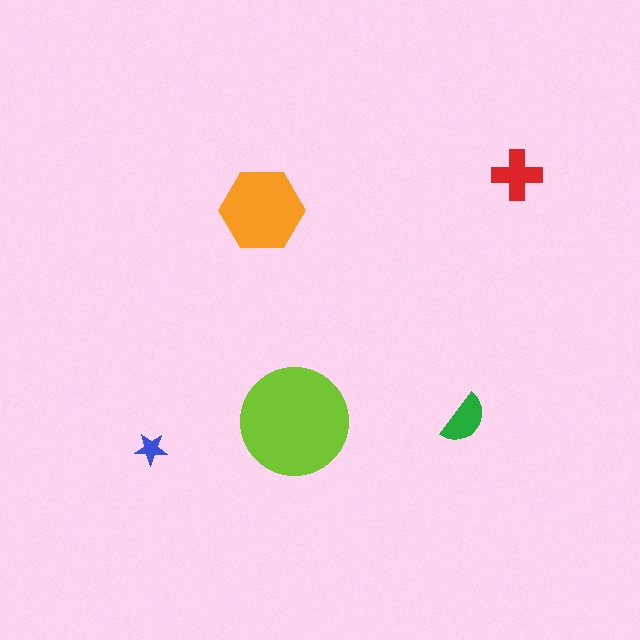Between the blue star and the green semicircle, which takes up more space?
The green semicircle.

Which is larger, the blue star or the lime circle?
The lime circle.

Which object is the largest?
The lime circle.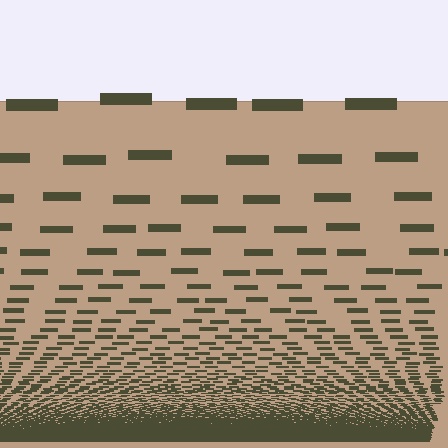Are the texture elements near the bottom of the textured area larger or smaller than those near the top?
Smaller. The gradient is inverted — elements near the bottom are smaller and denser.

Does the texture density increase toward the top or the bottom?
Density increases toward the bottom.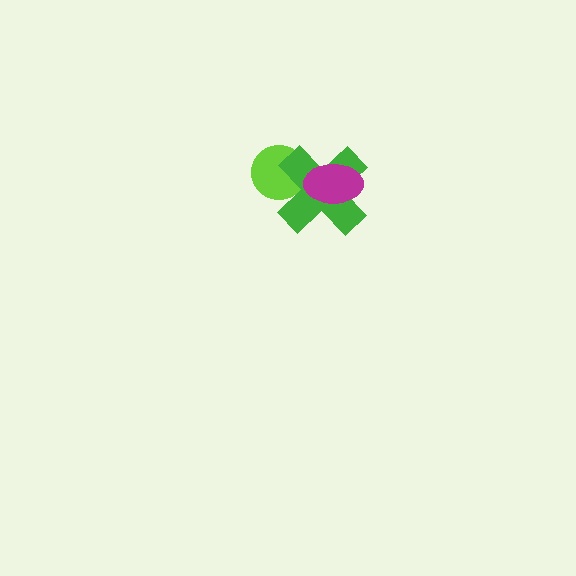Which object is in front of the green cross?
The magenta ellipse is in front of the green cross.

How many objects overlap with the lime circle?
1 object overlaps with the lime circle.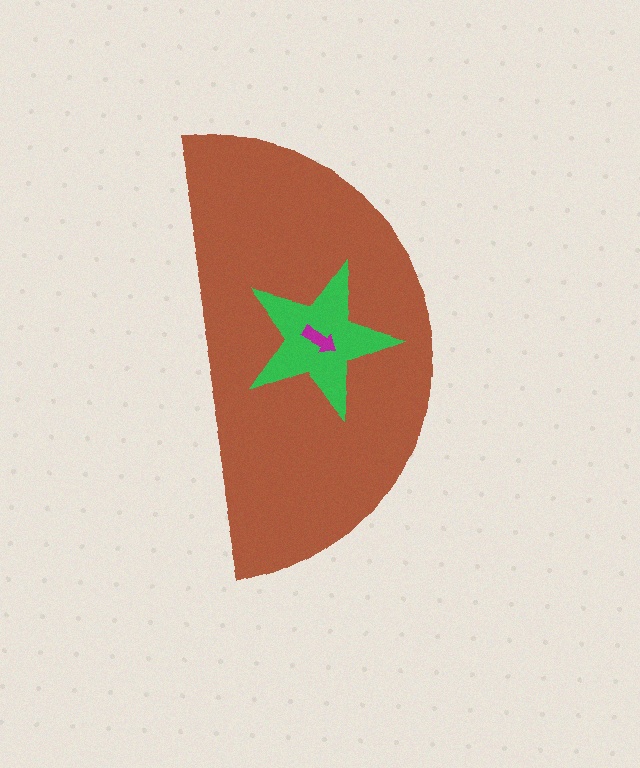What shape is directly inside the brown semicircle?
The green star.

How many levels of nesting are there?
3.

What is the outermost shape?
The brown semicircle.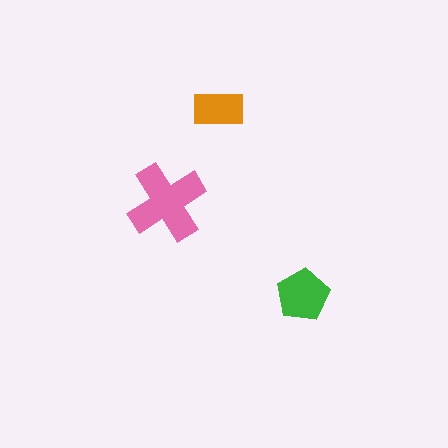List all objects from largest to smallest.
The pink cross, the green pentagon, the orange rectangle.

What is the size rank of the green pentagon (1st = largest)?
2nd.